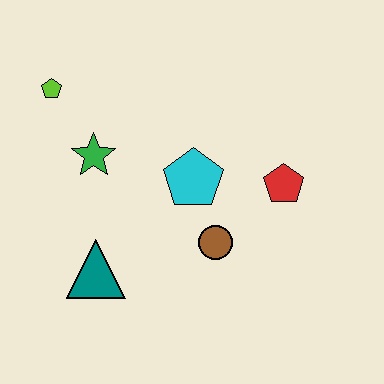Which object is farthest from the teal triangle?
The red pentagon is farthest from the teal triangle.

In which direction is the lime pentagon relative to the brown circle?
The lime pentagon is to the left of the brown circle.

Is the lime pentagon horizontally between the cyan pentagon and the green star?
No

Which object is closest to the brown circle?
The cyan pentagon is closest to the brown circle.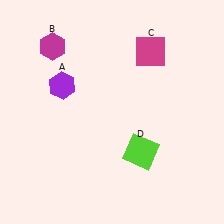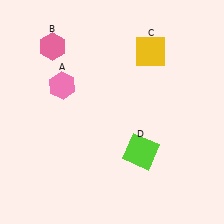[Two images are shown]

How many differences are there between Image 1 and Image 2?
There are 3 differences between the two images.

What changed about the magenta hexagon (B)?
In Image 1, B is magenta. In Image 2, it changed to pink.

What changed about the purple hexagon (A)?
In Image 1, A is purple. In Image 2, it changed to pink.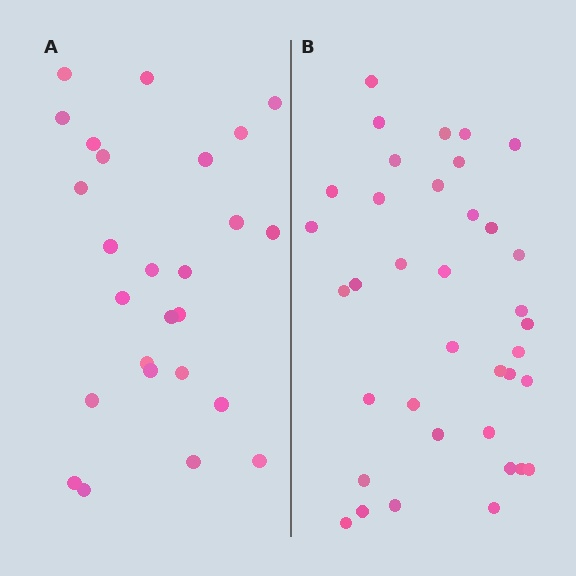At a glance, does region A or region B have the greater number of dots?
Region B (the right region) has more dots.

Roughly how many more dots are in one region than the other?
Region B has roughly 12 or so more dots than region A.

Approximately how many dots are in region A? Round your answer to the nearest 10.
About 30 dots. (The exact count is 26, which rounds to 30.)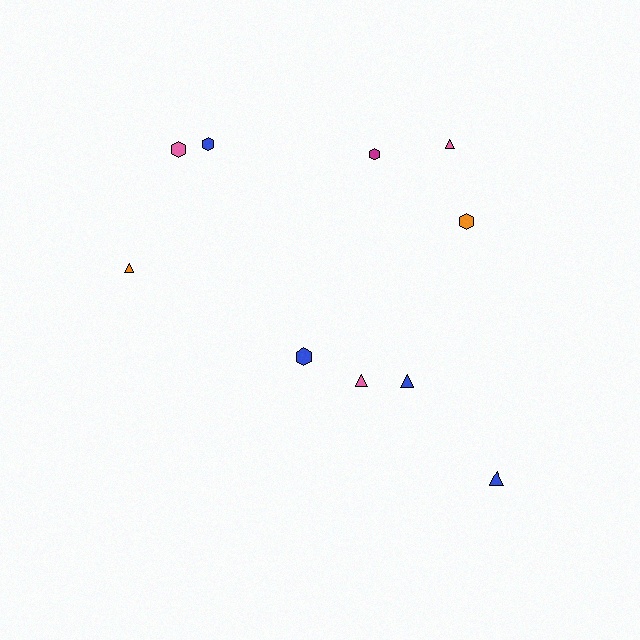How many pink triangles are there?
There are 2 pink triangles.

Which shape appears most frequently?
Hexagon, with 5 objects.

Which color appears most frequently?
Blue, with 4 objects.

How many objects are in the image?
There are 10 objects.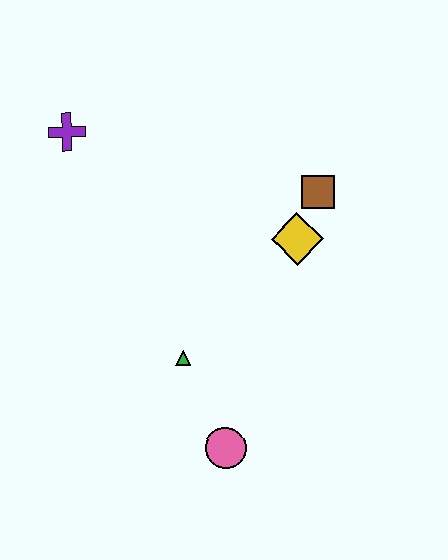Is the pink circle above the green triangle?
No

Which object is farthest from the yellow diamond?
The purple cross is farthest from the yellow diamond.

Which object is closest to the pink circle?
The green triangle is closest to the pink circle.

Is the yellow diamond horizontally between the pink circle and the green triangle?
No